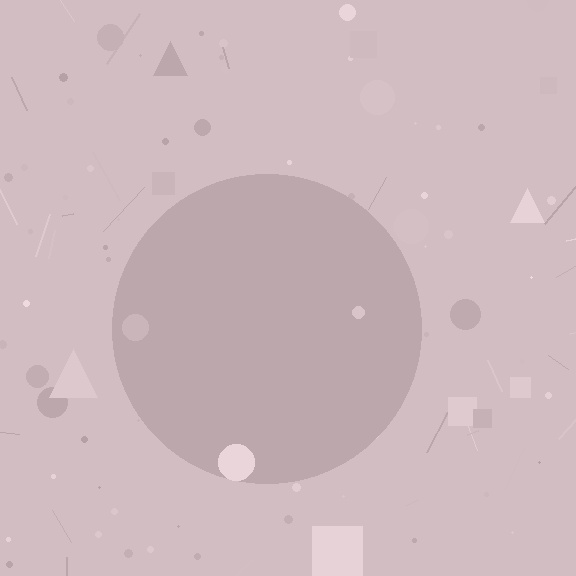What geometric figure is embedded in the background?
A circle is embedded in the background.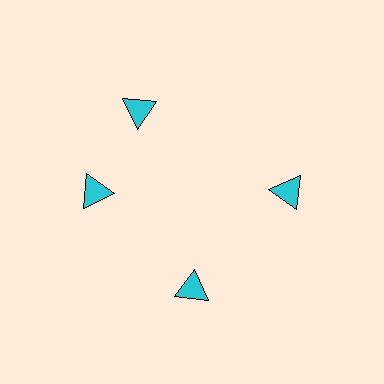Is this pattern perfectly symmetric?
No. The 4 cyan triangles are arranged in a ring, but one element near the 12 o'clock position is rotated out of alignment along the ring, breaking the 4-fold rotational symmetry.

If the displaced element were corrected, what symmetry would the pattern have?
It would have 4-fold rotational symmetry — the pattern would map onto itself every 90 degrees.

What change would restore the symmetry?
The symmetry would be restored by rotating it back into even spacing with its neighbors so that all 4 triangles sit at equal angles and equal distance from the center.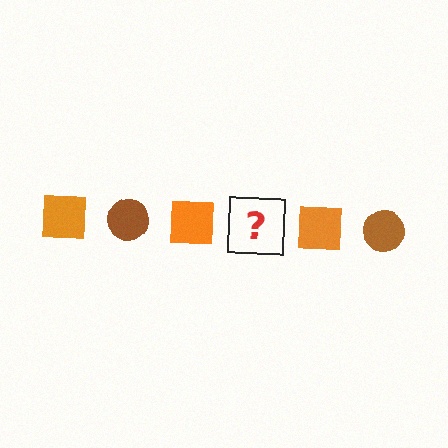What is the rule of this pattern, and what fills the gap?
The rule is that the pattern alternates between orange square and brown circle. The gap should be filled with a brown circle.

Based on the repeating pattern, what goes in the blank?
The blank should be a brown circle.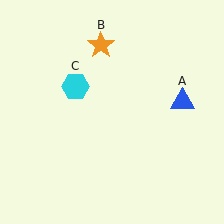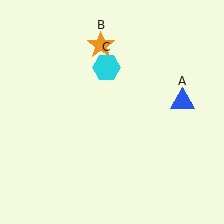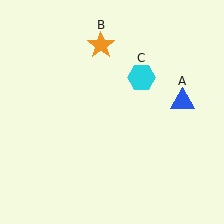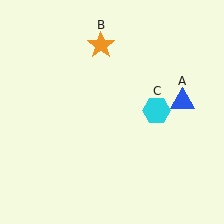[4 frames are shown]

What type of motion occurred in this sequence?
The cyan hexagon (object C) rotated clockwise around the center of the scene.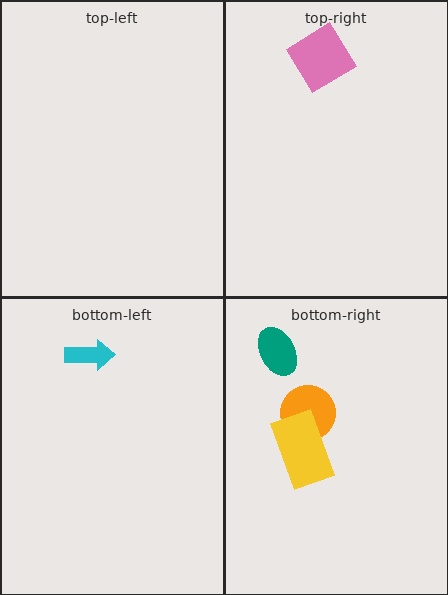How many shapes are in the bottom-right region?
3.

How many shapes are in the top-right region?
1.